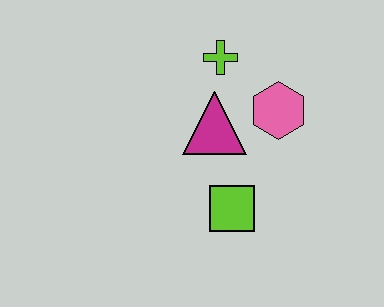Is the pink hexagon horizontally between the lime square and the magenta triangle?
No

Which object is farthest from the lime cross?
The lime square is farthest from the lime cross.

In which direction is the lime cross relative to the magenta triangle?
The lime cross is above the magenta triangle.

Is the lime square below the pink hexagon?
Yes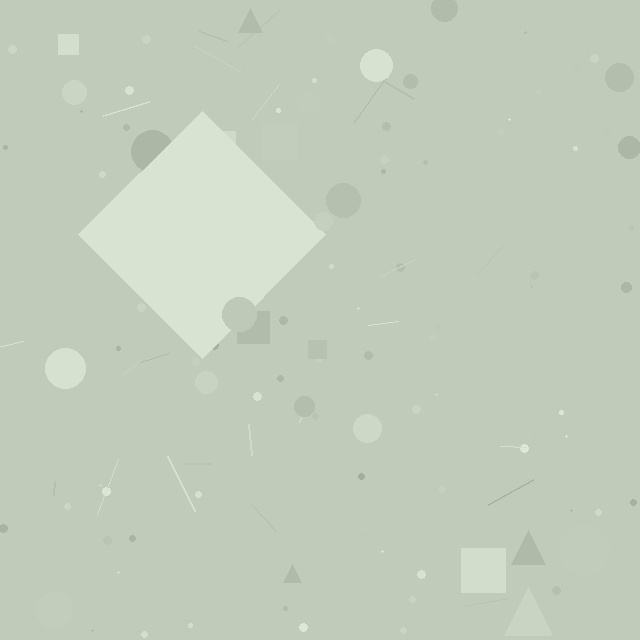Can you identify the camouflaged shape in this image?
The camouflaged shape is a diamond.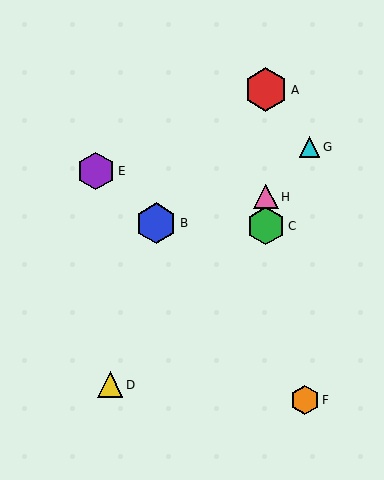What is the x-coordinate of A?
Object A is at x≈266.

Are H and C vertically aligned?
Yes, both are at x≈266.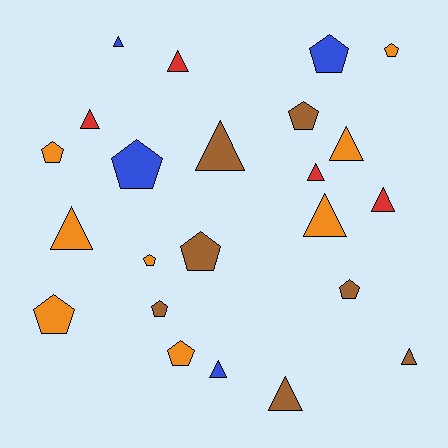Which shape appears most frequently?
Triangle, with 12 objects.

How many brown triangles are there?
There are 3 brown triangles.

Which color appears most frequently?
Orange, with 8 objects.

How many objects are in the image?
There are 23 objects.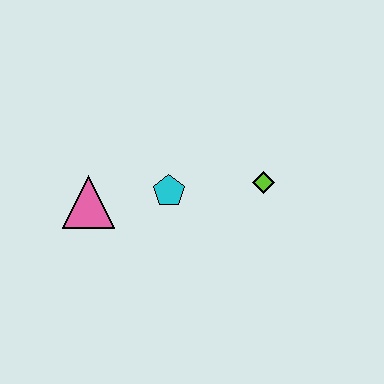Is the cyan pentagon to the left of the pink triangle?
No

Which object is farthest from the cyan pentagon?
The lime diamond is farthest from the cyan pentagon.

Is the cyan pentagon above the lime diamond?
No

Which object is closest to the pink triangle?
The cyan pentagon is closest to the pink triangle.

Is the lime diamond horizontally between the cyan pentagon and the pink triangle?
No